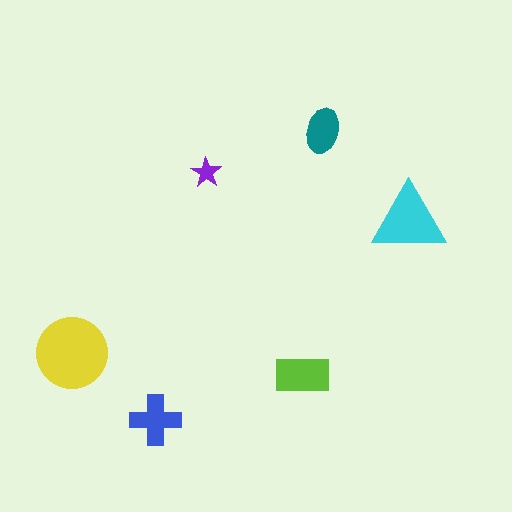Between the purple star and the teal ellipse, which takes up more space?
The teal ellipse.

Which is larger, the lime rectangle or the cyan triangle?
The cyan triangle.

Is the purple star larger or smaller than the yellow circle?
Smaller.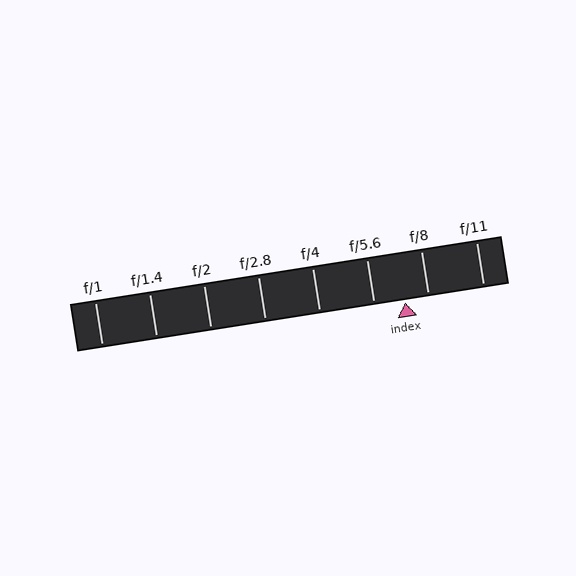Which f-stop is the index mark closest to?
The index mark is closest to f/8.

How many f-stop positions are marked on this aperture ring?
There are 8 f-stop positions marked.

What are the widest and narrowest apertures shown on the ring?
The widest aperture shown is f/1 and the narrowest is f/11.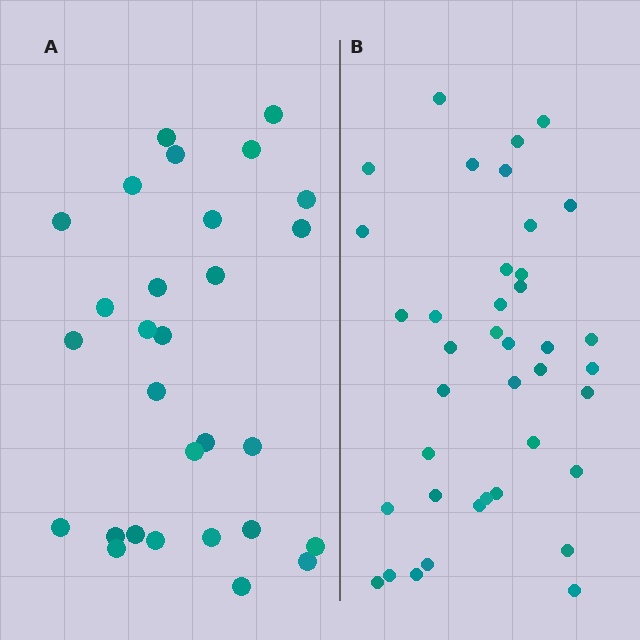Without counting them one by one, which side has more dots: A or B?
Region B (the right region) has more dots.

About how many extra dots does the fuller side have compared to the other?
Region B has roughly 10 or so more dots than region A.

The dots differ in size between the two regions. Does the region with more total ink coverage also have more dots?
No. Region A has more total ink coverage because its dots are larger, but region B actually contains more individual dots. Total area can be misleading — the number of items is what matters here.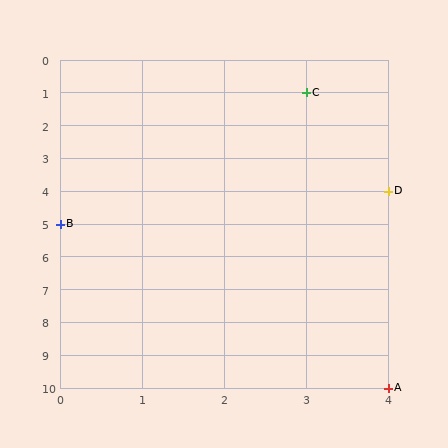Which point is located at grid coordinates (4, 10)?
Point A is at (4, 10).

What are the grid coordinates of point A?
Point A is at grid coordinates (4, 10).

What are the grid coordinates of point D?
Point D is at grid coordinates (4, 4).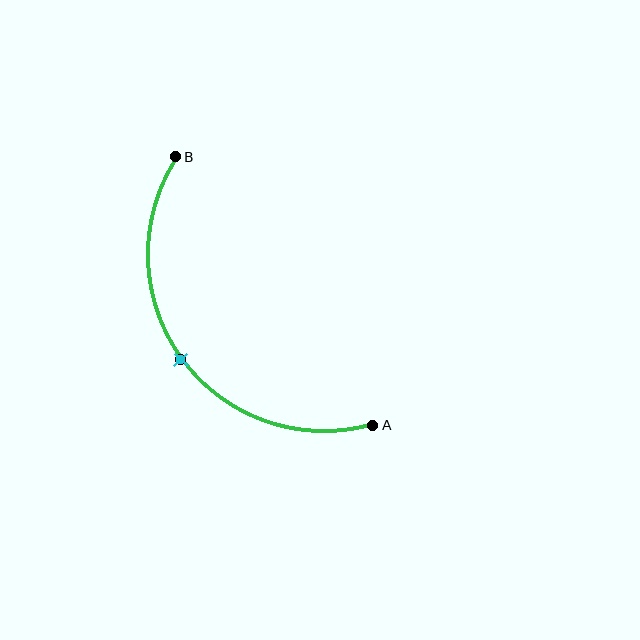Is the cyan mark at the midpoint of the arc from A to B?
Yes. The cyan mark lies on the arc at equal arc-length from both A and B — it is the arc midpoint.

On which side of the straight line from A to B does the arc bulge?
The arc bulges below and to the left of the straight line connecting A and B.